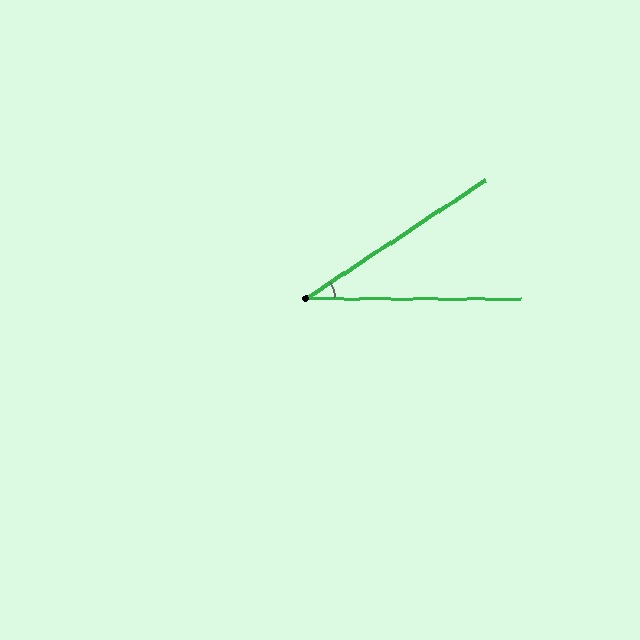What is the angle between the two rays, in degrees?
Approximately 34 degrees.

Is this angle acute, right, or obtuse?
It is acute.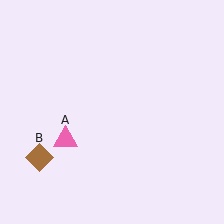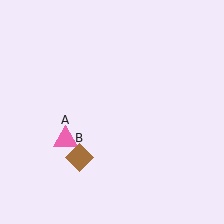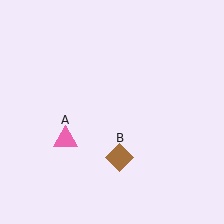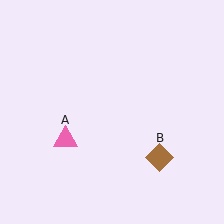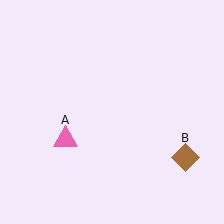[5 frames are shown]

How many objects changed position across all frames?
1 object changed position: brown diamond (object B).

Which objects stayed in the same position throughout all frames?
Pink triangle (object A) remained stationary.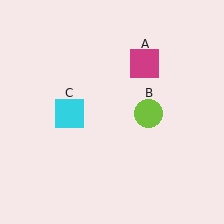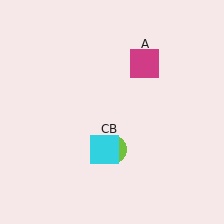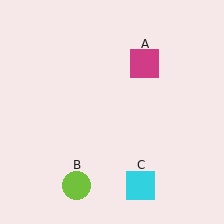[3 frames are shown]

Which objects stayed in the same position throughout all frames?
Magenta square (object A) remained stationary.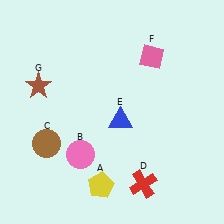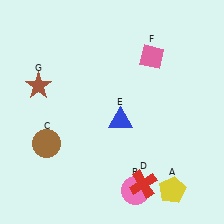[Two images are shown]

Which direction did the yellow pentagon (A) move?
The yellow pentagon (A) moved right.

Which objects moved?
The objects that moved are: the yellow pentagon (A), the pink circle (B).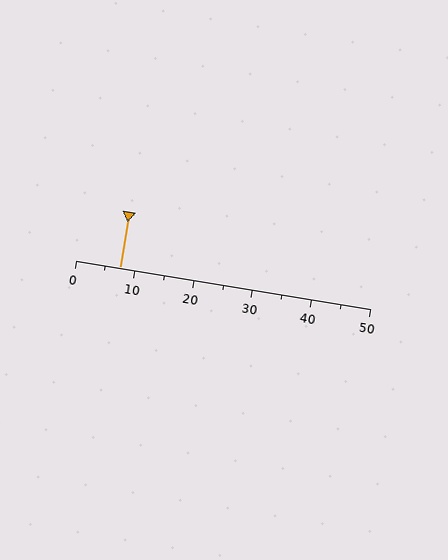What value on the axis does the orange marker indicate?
The marker indicates approximately 7.5.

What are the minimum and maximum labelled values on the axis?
The axis runs from 0 to 50.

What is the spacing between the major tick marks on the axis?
The major ticks are spaced 10 apart.